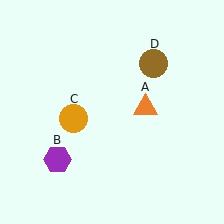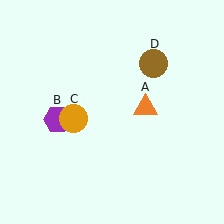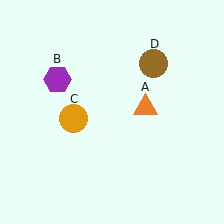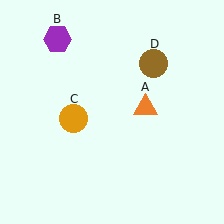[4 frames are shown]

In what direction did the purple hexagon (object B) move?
The purple hexagon (object B) moved up.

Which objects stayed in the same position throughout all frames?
Orange triangle (object A) and orange circle (object C) and brown circle (object D) remained stationary.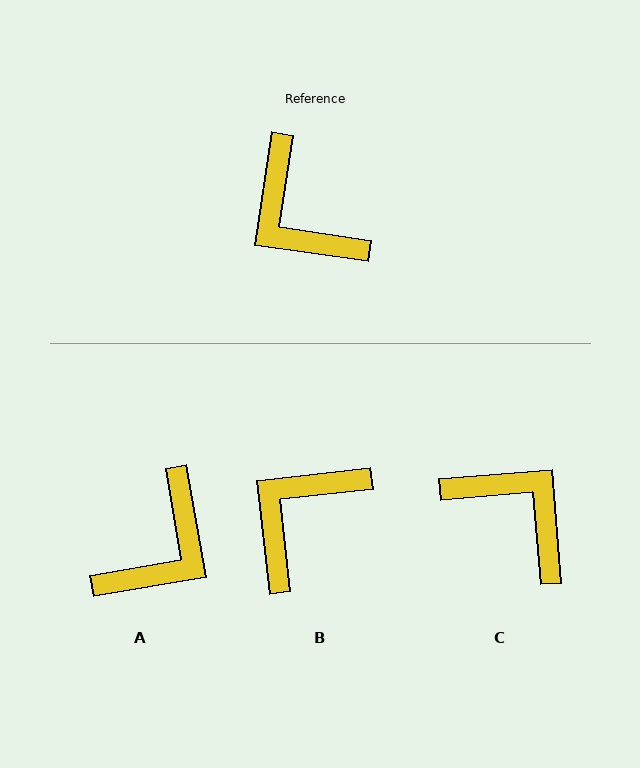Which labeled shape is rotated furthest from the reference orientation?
C, about 167 degrees away.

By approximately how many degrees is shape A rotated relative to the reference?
Approximately 108 degrees counter-clockwise.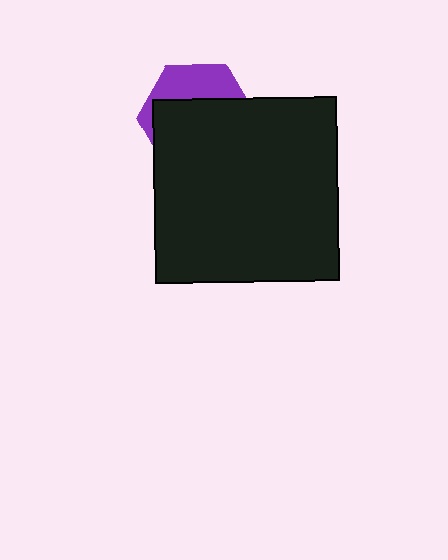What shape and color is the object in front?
The object in front is a black square.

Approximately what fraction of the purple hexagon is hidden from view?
Roughly 67% of the purple hexagon is hidden behind the black square.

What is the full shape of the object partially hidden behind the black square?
The partially hidden object is a purple hexagon.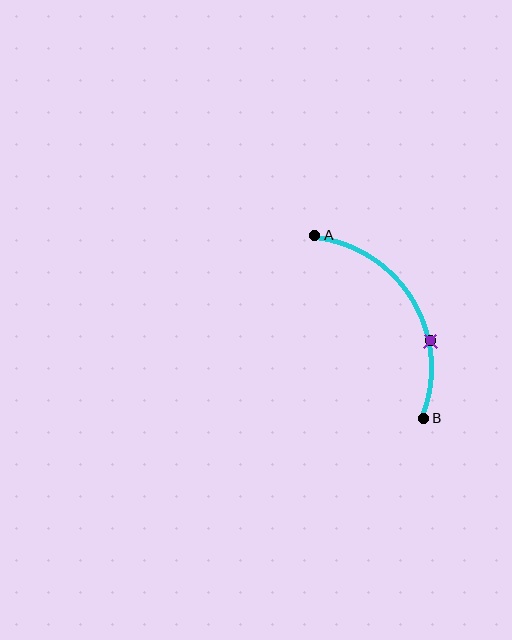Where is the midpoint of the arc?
The arc midpoint is the point on the curve farthest from the straight line joining A and B. It sits to the right of that line.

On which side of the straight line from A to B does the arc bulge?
The arc bulges to the right of the straight line connecting A and B.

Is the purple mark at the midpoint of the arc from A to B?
No. The purple mark lies on the arc but is closer to endpoint B. The arc midpoint would be at the point on the curve equidistant along the arc from both A and B.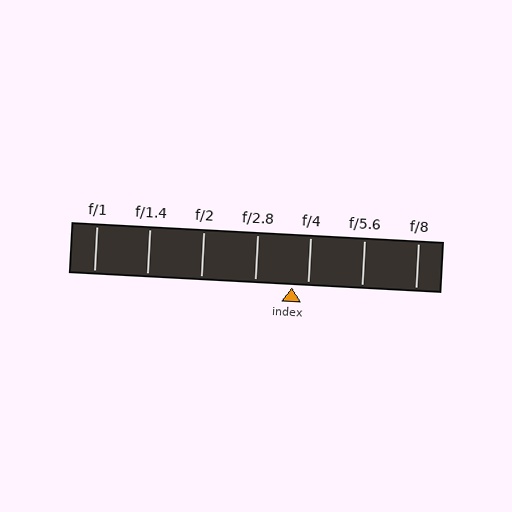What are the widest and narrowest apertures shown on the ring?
The widest aperture shown is f/1 and the narrowest is f/8.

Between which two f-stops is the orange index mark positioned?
The index mark is between f/2.8 and f/4.